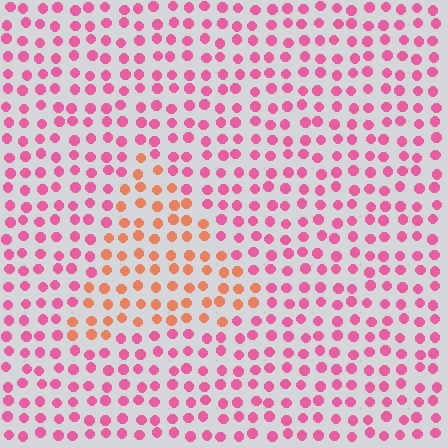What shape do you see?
I see a triangle.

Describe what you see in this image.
The image is filled with small pink elements in a uniform arrangement. A triangle-shaped region is visible where the elements are tinted to a slightly different hue, forming a subtle color boundary.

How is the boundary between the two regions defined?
The boundary is defined purely by a slight shift in hue (about 44 degrees). Spacing, size, and orientation are identical on both sides.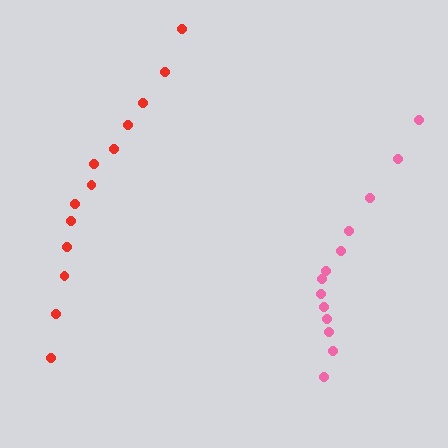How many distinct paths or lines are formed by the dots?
There are 2 distinct paths.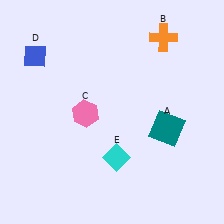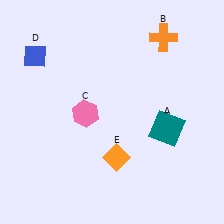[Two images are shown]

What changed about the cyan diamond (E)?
In Image 1, E is cyan. In Image 2, it changed to orange.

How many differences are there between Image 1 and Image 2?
There is 1 difference between the two images.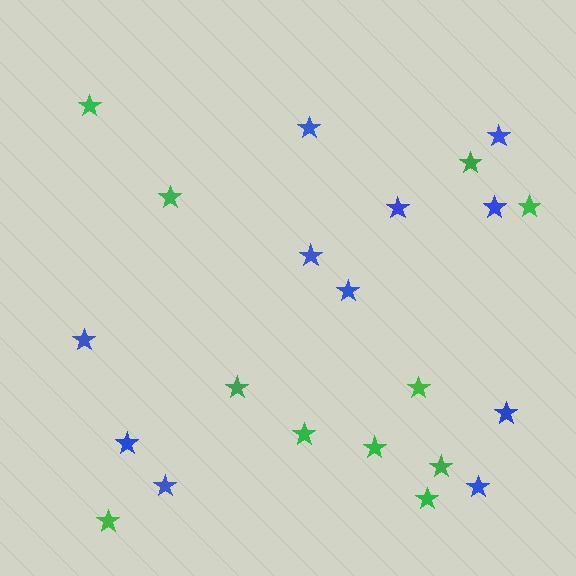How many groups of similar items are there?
There are 2 groups: one group of green stars (11) and one group of blue stars (11).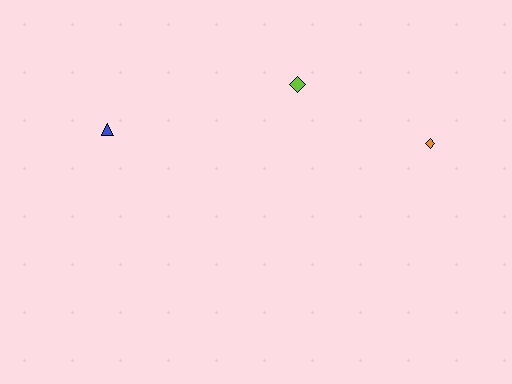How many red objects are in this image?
There are no red objects.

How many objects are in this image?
There are 3 objects.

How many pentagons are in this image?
There are no pentagons.